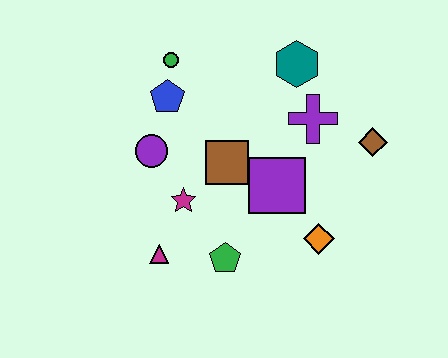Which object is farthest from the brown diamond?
The magenta triangle is farthest from the brown diamond.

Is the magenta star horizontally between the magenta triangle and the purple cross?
Yes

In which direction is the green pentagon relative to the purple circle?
The green pentagon is below the purple circle.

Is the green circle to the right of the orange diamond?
No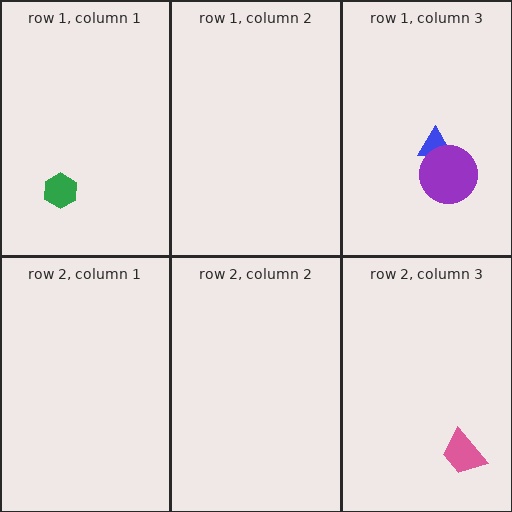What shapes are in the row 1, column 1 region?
The green hexagon.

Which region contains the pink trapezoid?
The row 2, column 3 region.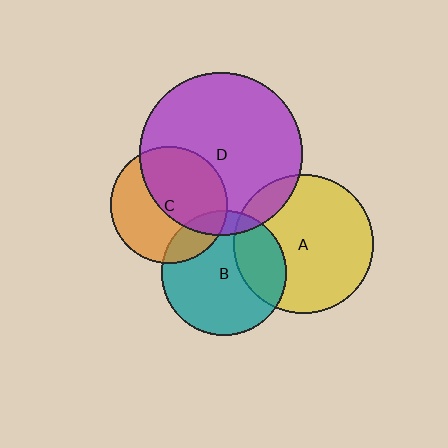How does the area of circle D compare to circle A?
Approximately 1.4 times.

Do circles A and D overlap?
Yes.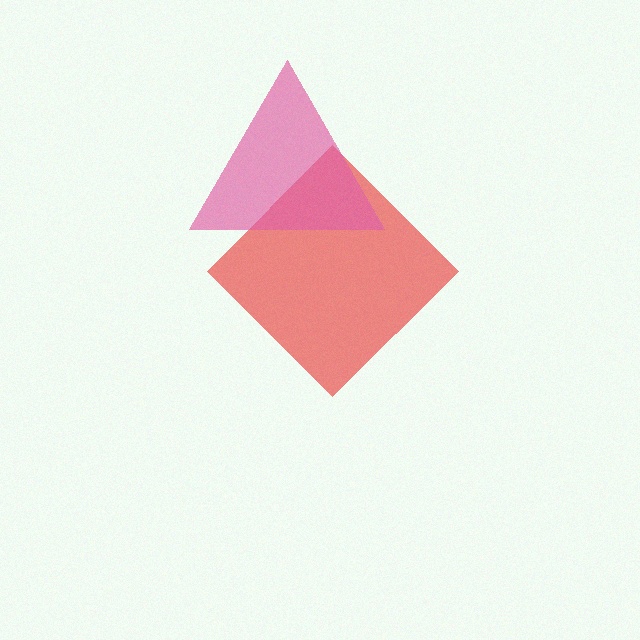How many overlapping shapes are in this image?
There are 2 overlapping shapes in the image.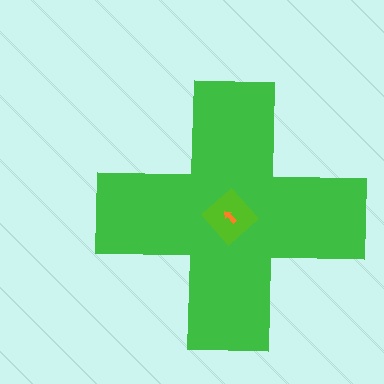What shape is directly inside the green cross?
The lime diamond.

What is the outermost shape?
The green cross.